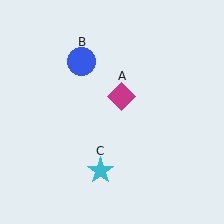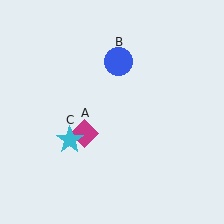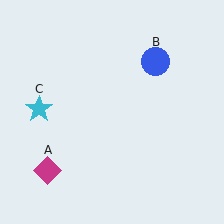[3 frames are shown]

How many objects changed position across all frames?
3 objects changed position: magenta diamond (object A), blue circle (object B), cyan star (object C).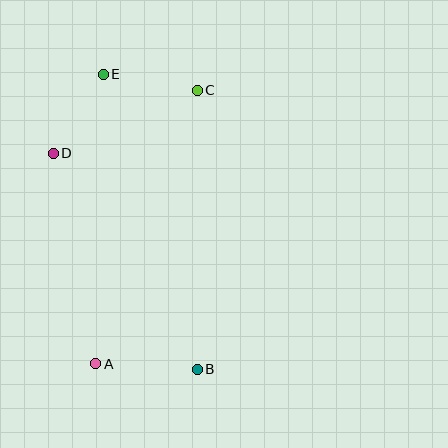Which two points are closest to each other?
Points D and E are closest to each other.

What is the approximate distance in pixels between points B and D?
The distance between B and D is approximately 259 pixels.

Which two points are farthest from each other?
Points B and E are farthest from each other.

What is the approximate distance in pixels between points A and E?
The distance between A and E is approximately 290 pixels.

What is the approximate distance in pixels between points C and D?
The distance between C and D is approximately 157 pixels.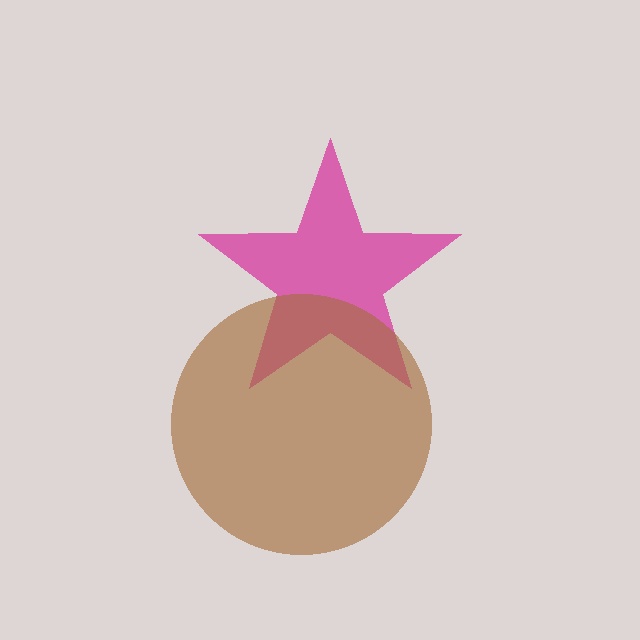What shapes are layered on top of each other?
The layered shapes are: a magenta star, a brown circle.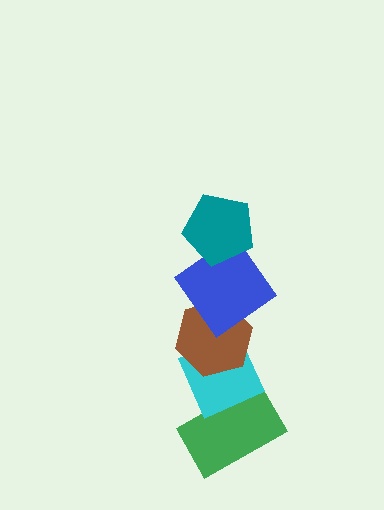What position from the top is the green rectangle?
The green rectangle is 5th from the top.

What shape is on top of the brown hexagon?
The blue diamond is on top of the brown hexagon.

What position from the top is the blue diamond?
The blue diamond is 2nd from the top.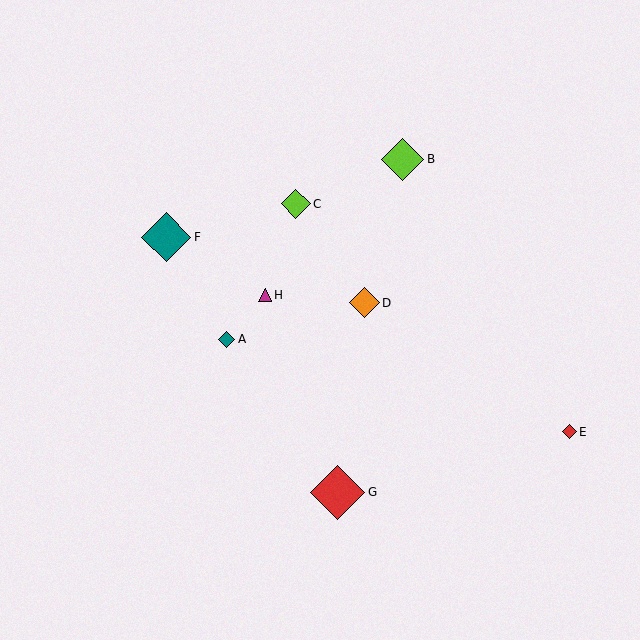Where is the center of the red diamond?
The center of the red diamond is at (570, 432).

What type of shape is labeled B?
Shape B is a lime diamond.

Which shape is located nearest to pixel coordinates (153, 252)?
The teal diamond (labeled F) at (166, 237) is nearest to that location.